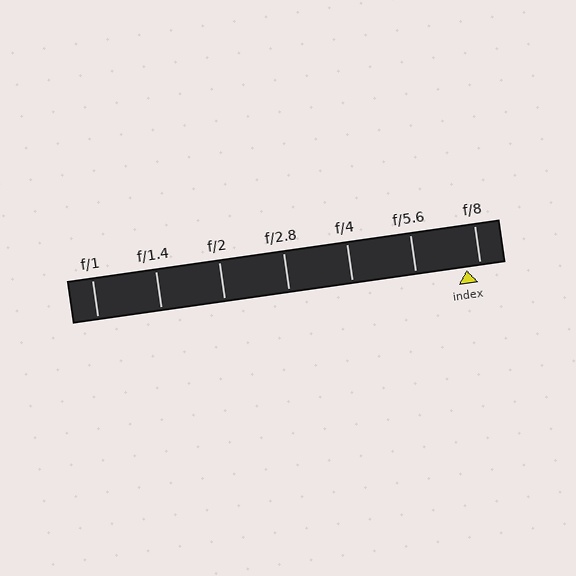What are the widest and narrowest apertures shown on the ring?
The widest aperture shown is f/1 and the narrowest is f/8.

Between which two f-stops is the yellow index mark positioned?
The index mark is between f/5.6 and f/8.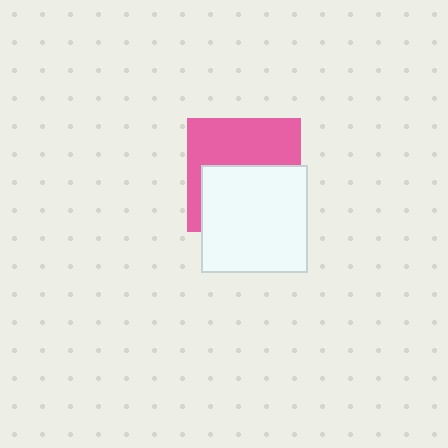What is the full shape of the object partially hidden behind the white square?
The partially hidden object is a pink square.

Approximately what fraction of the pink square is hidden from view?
Roughly 51% of the pink square is hidden behind the white square.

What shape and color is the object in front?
The object in front is a white square.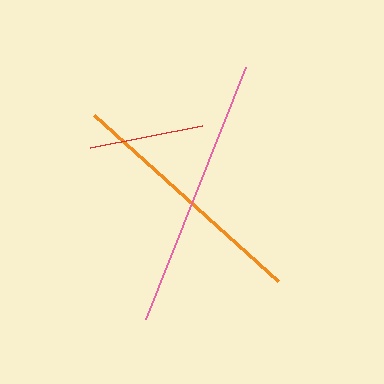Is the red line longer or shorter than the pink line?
The pink line is longer than the red line.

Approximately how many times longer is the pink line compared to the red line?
The pink line is approximately 2.4 times the length of the red line.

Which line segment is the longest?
The pink line is the longest at approximately 272 pixels.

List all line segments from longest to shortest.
From longest to shortest: pink, orange, red.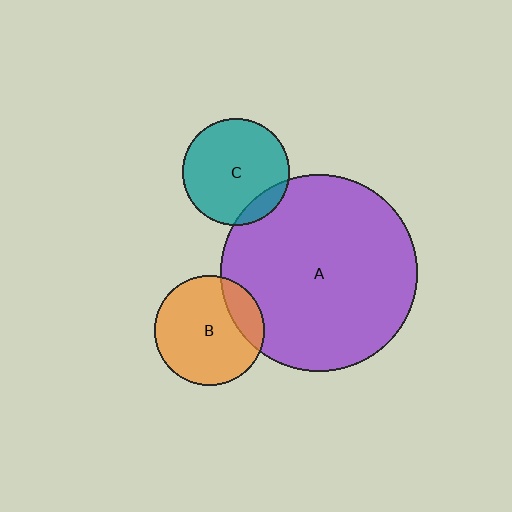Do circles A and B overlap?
Yes.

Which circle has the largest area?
Circle A (purple).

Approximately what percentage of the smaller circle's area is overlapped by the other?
Approximately 20%.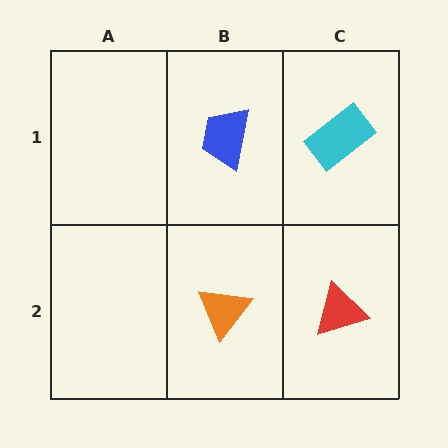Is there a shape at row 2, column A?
No, that cell is empty.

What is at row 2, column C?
A red triangle.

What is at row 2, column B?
An orange triangle.